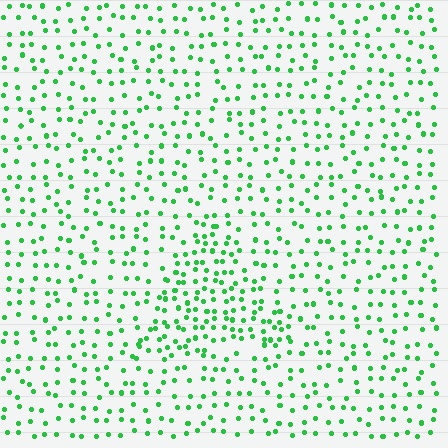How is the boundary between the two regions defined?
The boundary is defined by a change in element density (approximately 1.8x ratio). All elements are the same color, size, and shape.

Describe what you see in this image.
The image contains small green elements arranged at two different densities. A triangle-shaped region is visible where the elements are more densely packed than the surrounding area.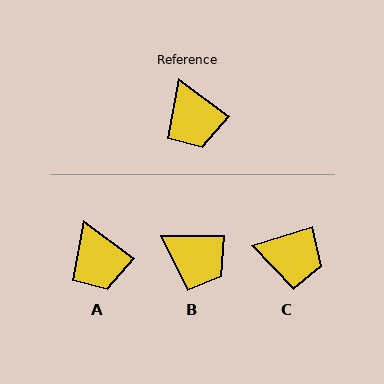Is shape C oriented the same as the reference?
No, it is off by about 54 degrees.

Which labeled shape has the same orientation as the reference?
A.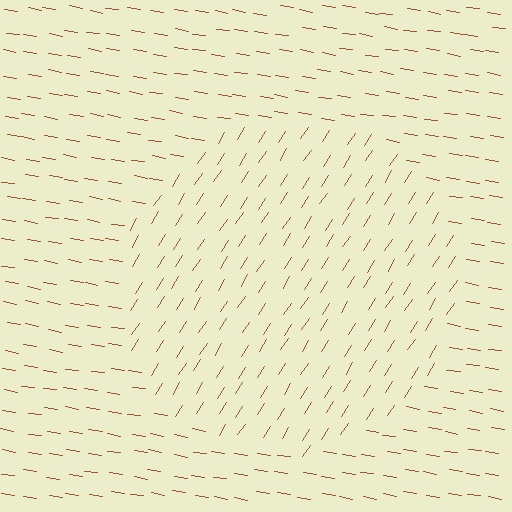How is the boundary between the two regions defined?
The boundary is defined purely by a change in line orientation (approximately 66 degrees difference). All lines are the same color and thickness.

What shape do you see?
I see a circle.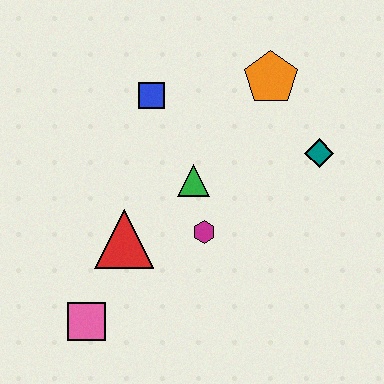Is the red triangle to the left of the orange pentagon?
Yes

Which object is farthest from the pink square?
The orange pentagon is farthest from the pink square.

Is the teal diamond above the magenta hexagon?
Yes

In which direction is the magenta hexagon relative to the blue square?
The magenta hexagon is below the blue square.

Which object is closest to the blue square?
The green triangle is closest to the blue square.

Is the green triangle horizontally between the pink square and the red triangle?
No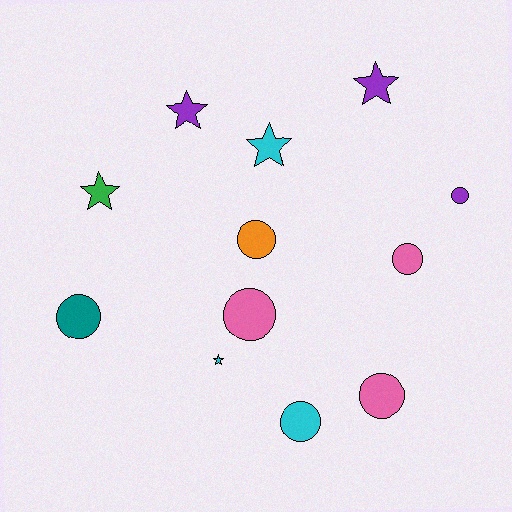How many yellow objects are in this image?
There are no yellow objects.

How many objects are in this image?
There are 12 objects.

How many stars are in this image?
There are 5 stars.